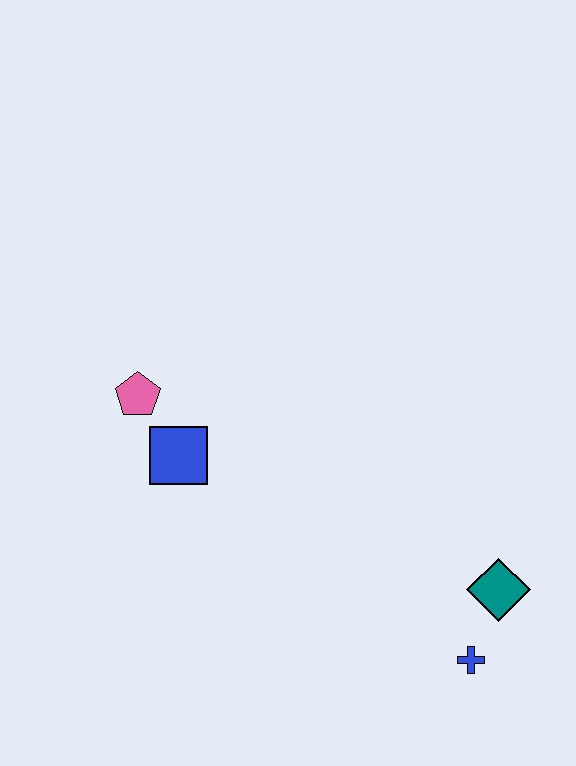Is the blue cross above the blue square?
No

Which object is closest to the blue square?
The pink pentagon is closest to the blue square.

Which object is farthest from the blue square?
The blue cross is farthest from the blue square.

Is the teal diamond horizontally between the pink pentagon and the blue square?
No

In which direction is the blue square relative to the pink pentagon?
The blue square is below the pink pentagon.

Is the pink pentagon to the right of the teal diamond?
No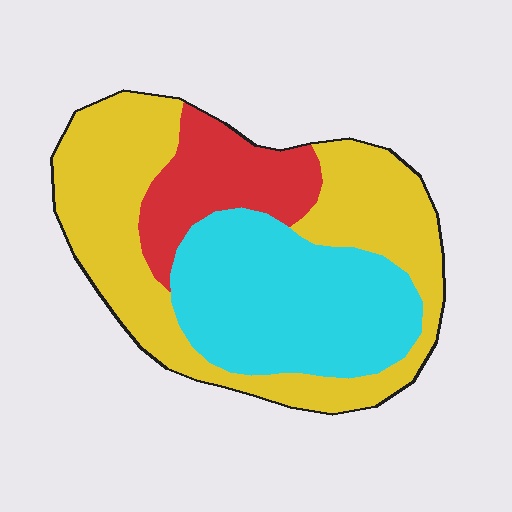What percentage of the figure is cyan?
Cyan takes up between a third and a half of the figure.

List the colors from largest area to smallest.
From largest to smallest: yellow, cyan, red.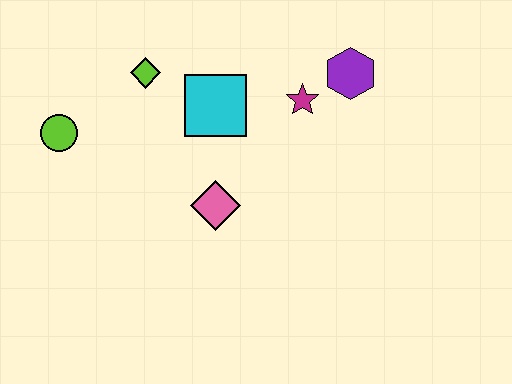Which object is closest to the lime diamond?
The cyan square is closest to the lime diamond.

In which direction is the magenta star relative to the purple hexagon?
The magenta star is to the left of the purple hexagon.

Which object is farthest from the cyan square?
The lime circle is farthest from the cyan square.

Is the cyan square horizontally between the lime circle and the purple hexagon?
Yes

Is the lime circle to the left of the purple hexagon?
Yes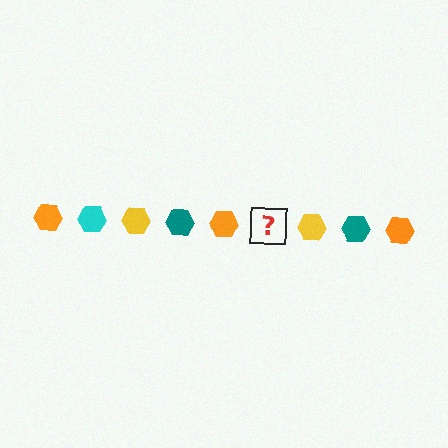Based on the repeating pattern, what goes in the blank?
The blank should be a cyan hexagon.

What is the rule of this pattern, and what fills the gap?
The rule is that the pattern cycles through orange, cyan, yellow, teal hexagons. The gap should be filled with a cyan hexagon.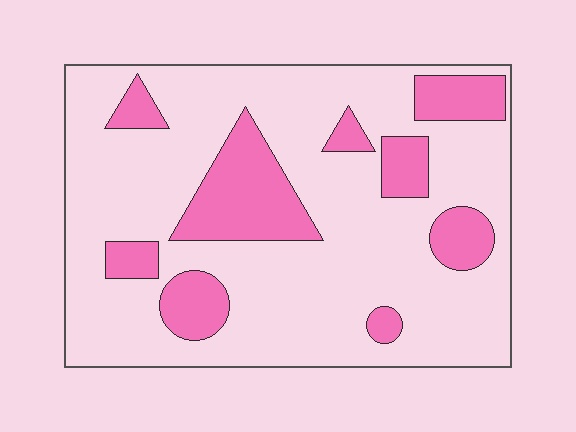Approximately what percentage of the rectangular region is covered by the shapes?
Approximately 25%.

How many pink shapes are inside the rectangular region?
9.